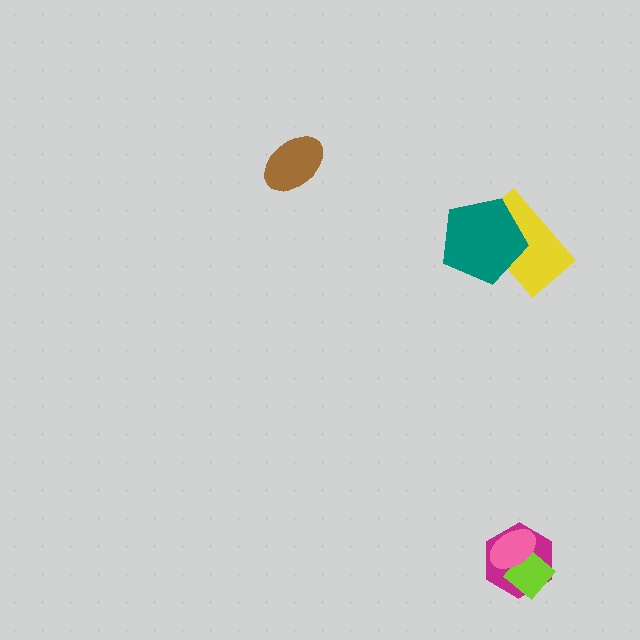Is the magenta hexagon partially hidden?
Yes, it is partially covered by another shape.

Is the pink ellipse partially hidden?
No, no other shape covers it.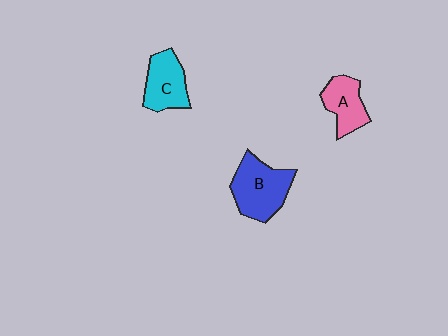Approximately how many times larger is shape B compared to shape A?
Approximately 1.5 times.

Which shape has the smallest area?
Shape A (pink).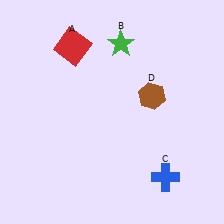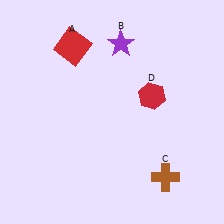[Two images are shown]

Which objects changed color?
B changed from green to purple. C changed from blue to brown. D changed from brown to red.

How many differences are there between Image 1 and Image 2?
There are 3 differences between the two images.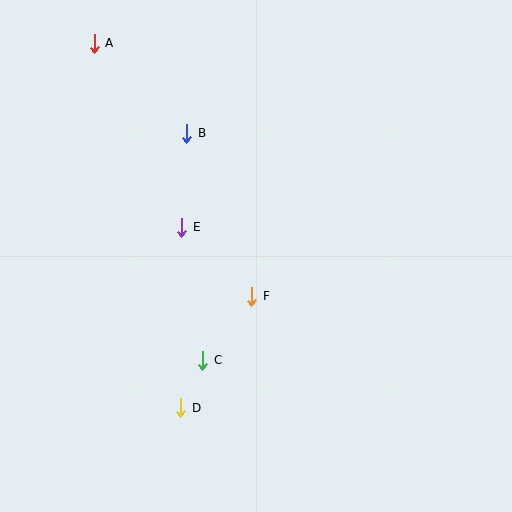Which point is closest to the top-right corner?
Point B is closest to the top-right corner.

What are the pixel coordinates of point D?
Point D is at (181, 408).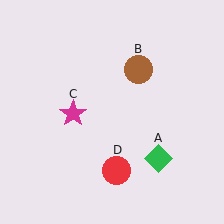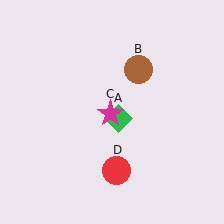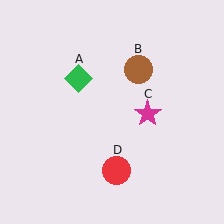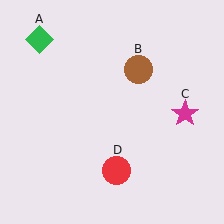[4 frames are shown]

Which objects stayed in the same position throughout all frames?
Brown circle (object B) and red circle (object D) remained stationary.